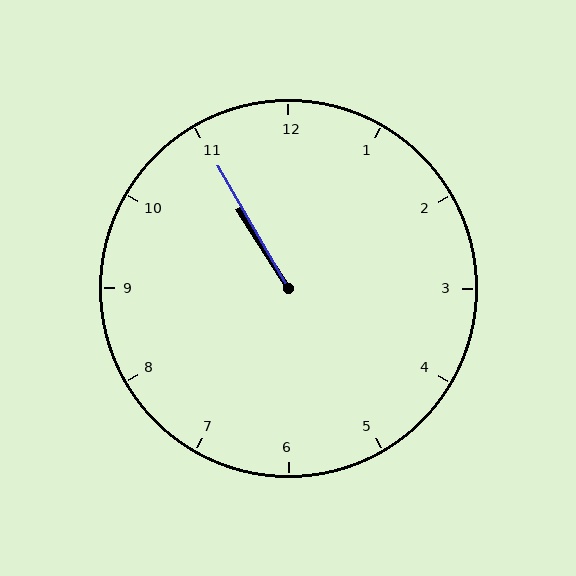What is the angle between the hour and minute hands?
Approximately 2 degrees.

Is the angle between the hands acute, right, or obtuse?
It is acute.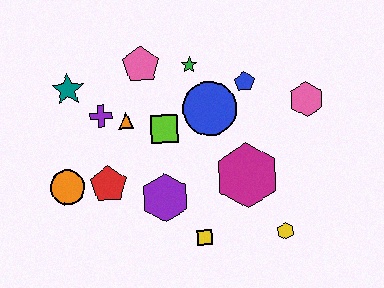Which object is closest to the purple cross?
The orange triangle is closest to the purple cross.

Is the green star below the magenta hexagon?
No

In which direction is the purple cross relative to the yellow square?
The purple cross is above the yellow square.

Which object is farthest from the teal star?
The yellow hexagon is farthest from the teal star.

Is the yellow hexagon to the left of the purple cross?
No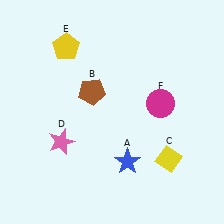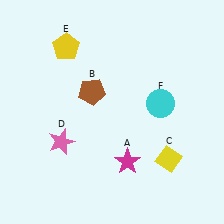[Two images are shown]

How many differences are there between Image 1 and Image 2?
There are 2 differences between the two images.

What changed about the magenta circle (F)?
In Image 1, F is magenta. In Image 2, it changed to cyan.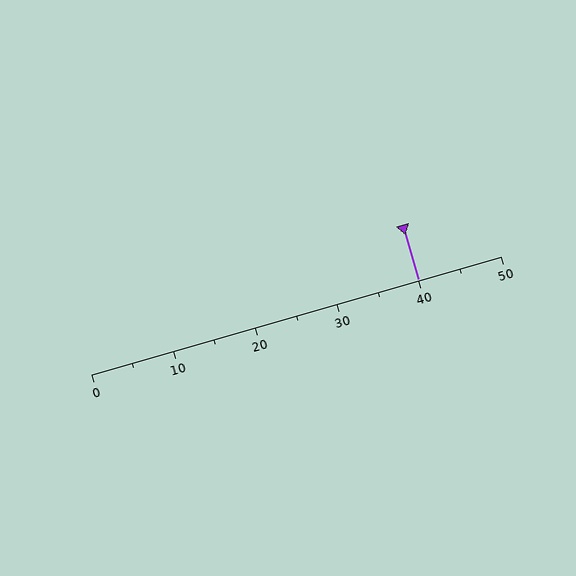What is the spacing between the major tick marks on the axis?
The major ticks are spaced 10 apart.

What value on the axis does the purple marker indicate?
The marker indicates approximately 40.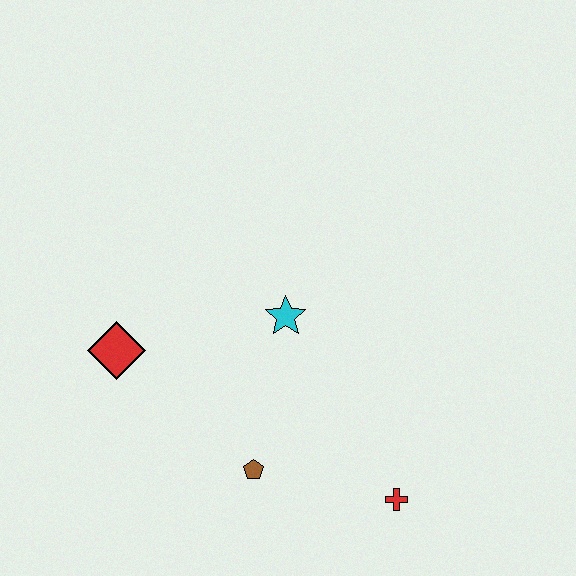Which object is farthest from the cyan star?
The red cross is farthest from the cyan star.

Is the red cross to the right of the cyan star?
Yes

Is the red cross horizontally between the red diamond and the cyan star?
No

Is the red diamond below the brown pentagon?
No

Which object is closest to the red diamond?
The cyan star is closest to the red diamond.